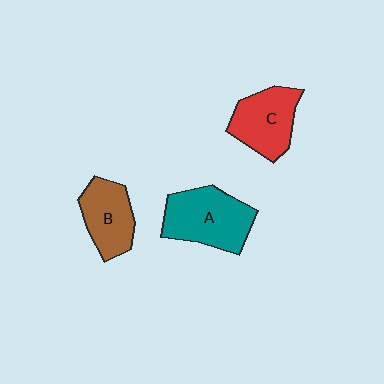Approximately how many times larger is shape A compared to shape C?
Approximately 1.2 times.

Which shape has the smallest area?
Shape B (brown).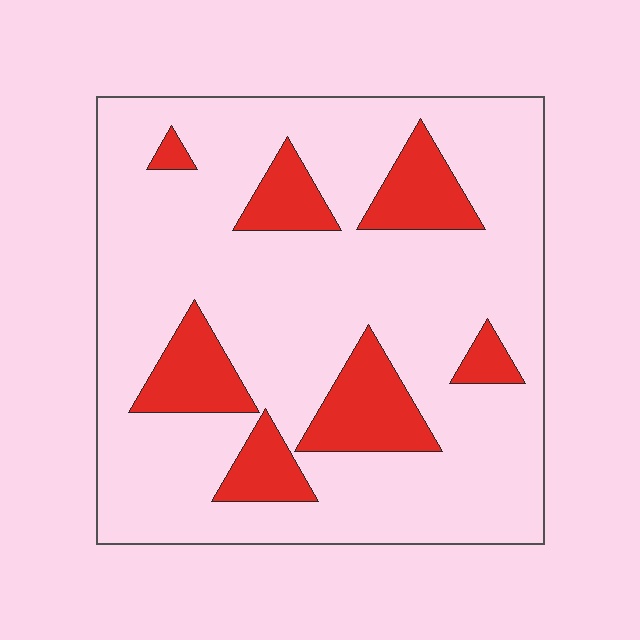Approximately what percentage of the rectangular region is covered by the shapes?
Approximately 20%.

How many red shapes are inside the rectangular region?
7.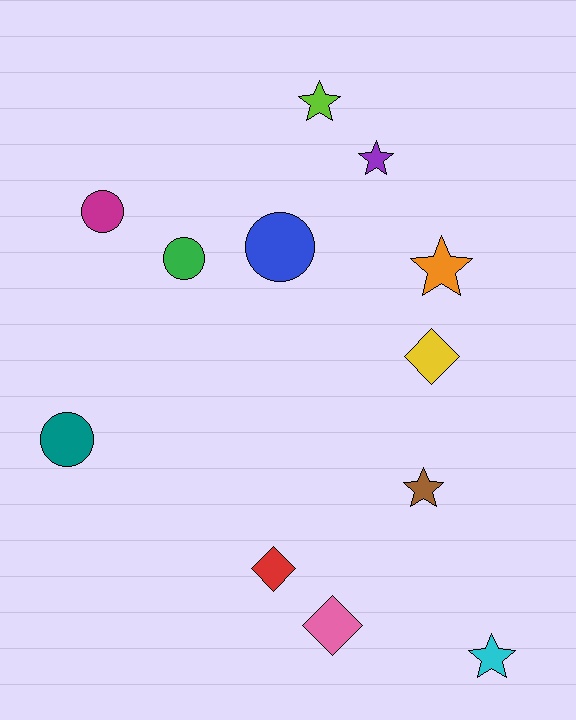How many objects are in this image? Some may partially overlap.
There are 12 objects.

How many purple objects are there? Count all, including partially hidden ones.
There is 1 purple object.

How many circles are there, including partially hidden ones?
There are 4 circles.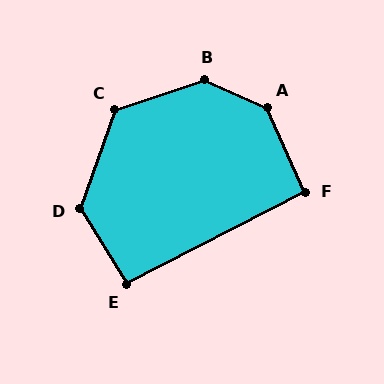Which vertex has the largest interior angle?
A, at approximately 138 degrees.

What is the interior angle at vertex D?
Approximately 129 degrees (obtuse).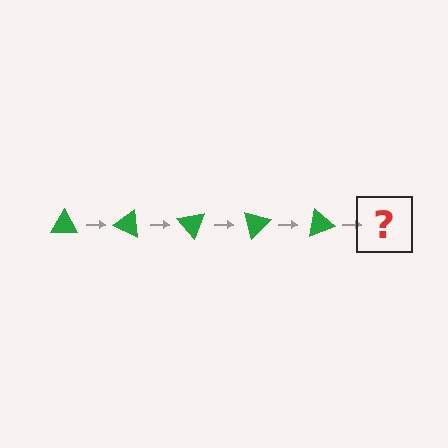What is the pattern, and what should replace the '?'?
The pattern is that the triangle rotates 25 degrees each step. The '?' should be a green triangle rotated 125 degrees.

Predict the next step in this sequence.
The next step is a green triangle rotated 125 degrees.